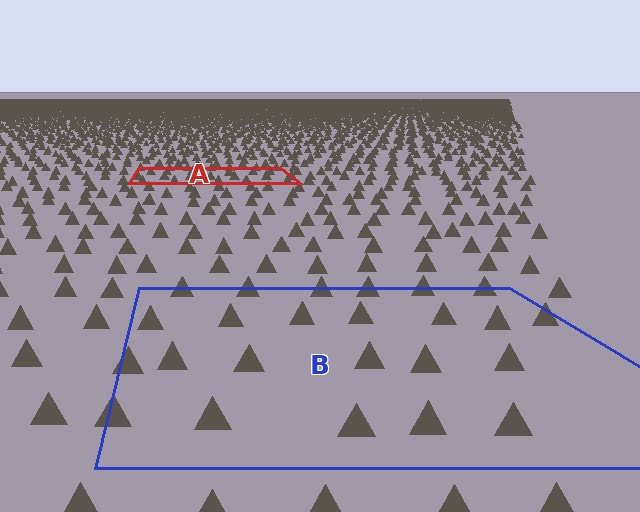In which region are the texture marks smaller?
The texture marks are smaller in region A, because it is farther away.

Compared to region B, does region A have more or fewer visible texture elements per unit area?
Region A has more texture elements per unit area — they are packed more densely because it is farther away.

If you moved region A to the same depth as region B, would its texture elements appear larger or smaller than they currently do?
They would appear larger. At a closer depth, the same texture elements are projected at a bigger on-screen size.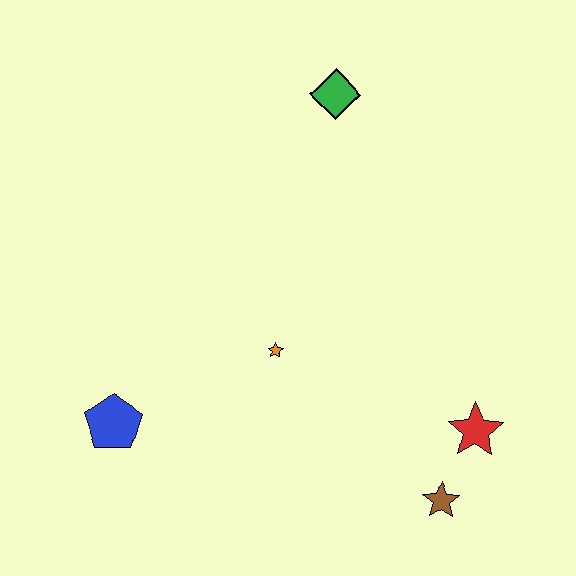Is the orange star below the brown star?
No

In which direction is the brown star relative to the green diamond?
The brown star is below the green diamond.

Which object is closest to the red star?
The brown star is closest to the red star.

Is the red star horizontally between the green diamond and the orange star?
No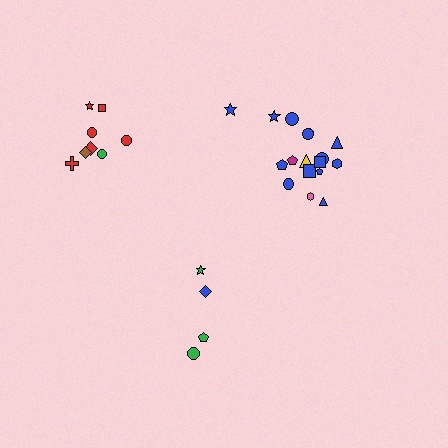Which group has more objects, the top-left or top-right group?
The top-right group.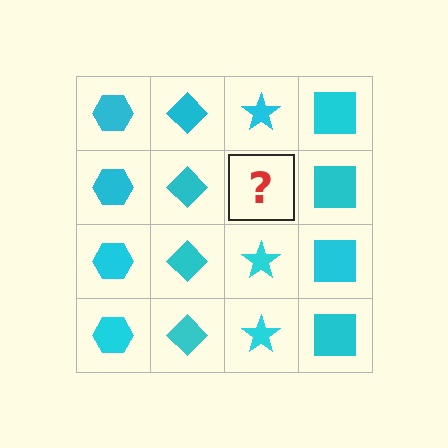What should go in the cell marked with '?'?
The missing cell should contain a cyan star.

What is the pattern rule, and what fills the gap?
The rule is that each column has a consistent shape. The gap should be filled with a cyan star.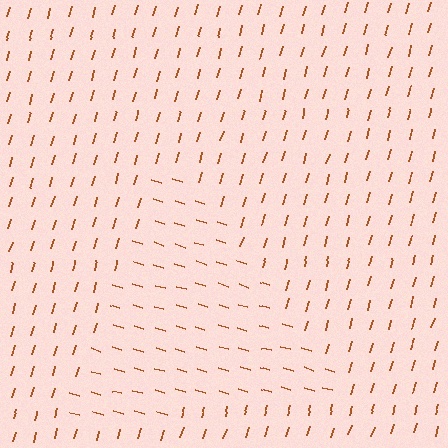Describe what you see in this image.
The image is filled with small brown line segments. A triangle region in the image has lines oriented differently from the surrounding lines, creating a visible texture boundary.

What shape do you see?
I see a triangle.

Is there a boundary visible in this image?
Yes, there is a texture boundary formed by a change in line orientation.